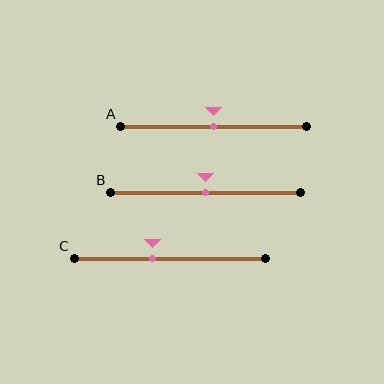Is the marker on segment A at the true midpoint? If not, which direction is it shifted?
Yes, the marker on segment A is at the true midpoint.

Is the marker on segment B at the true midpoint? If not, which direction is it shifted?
Yes, the marker on segment B is at the true midpoint.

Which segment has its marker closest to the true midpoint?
Segment A has its marker closest to the true midpoint.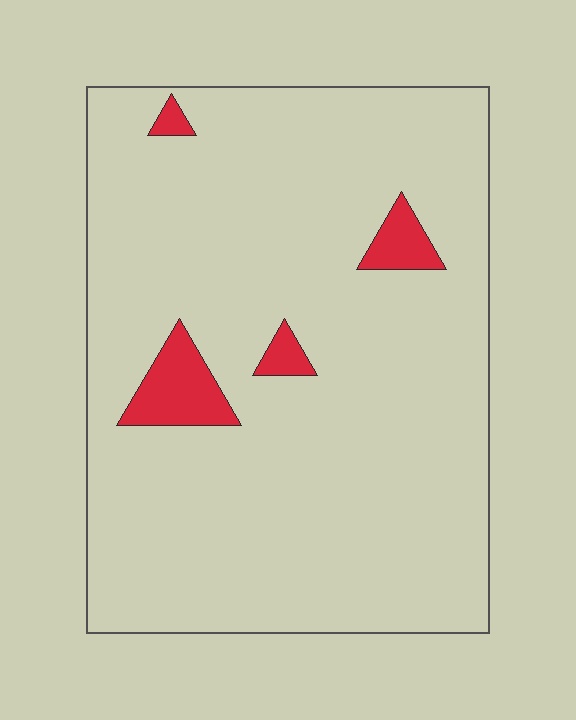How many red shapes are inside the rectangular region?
4.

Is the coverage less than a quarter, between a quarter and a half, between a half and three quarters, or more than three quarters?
Less than a quarter.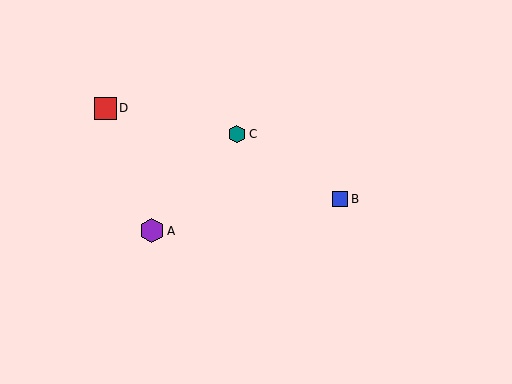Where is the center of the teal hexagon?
The center of the teal hexagon is at (237, 134).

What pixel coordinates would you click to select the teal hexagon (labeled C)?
Click at (237, 134) to select the teal hexagon C.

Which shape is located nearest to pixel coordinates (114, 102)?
The red square (labeled D) at (105, 108) is nearest to that location.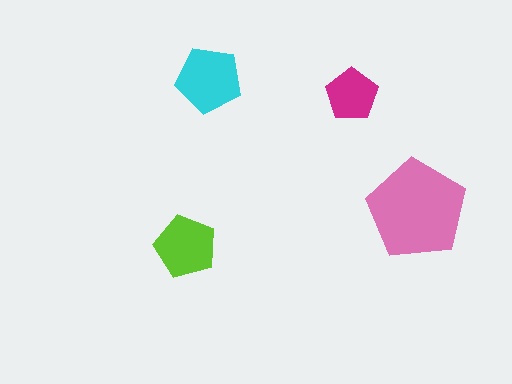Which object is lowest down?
The lime pentagon is bottommost.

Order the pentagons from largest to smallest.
the pink one, the cyan one, the lime one, the magenta one.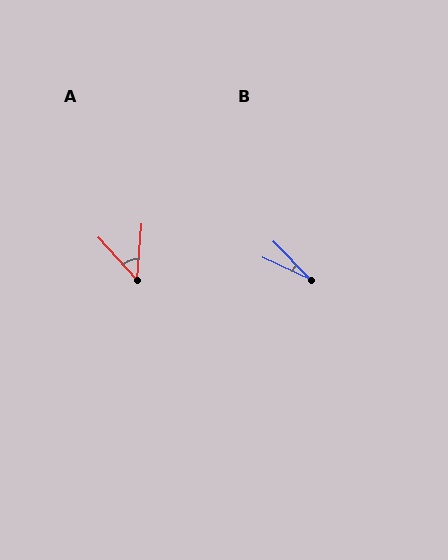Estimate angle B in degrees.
Approximately 21 degrees.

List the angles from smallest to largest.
B (21°), A (47°).